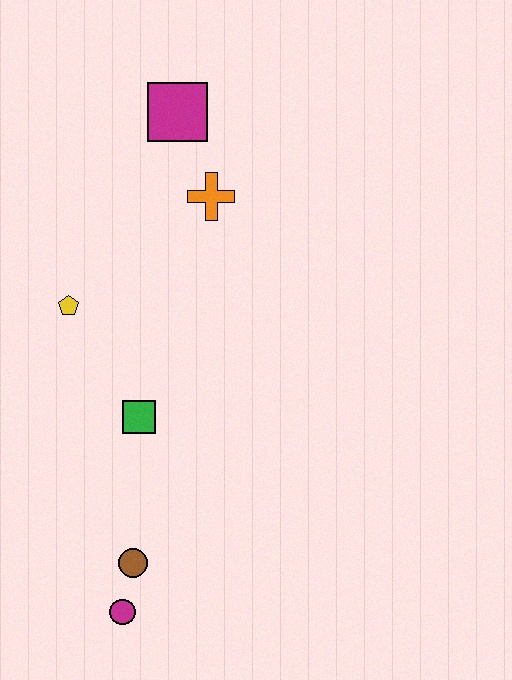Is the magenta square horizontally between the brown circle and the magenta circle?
No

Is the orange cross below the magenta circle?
No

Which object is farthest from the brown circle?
The magenta square is farthest from the brown circle.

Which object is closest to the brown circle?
The magenta circle is closest to the brown circle.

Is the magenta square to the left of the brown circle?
No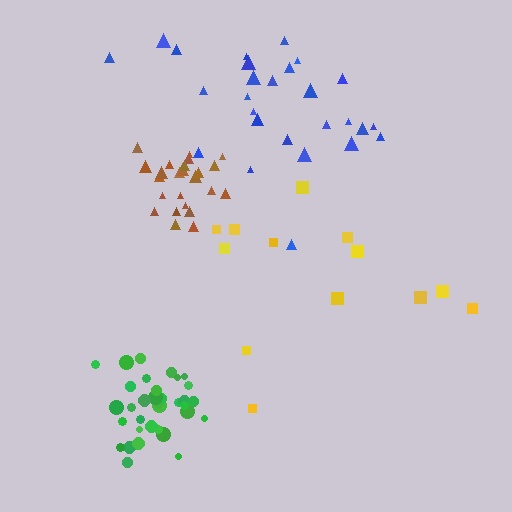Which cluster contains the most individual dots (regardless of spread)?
Green (35).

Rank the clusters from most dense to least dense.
brown, green, blue, yellow.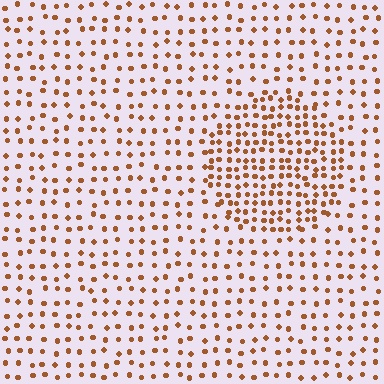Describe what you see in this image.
The image contains small brown elements arranged at two different densities. A circle-shaped region is visible where the elements are more densely packed than the surrounding area.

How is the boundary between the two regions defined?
The boundary is defined by a change in element density (approximately 2.0x ratio). All elements are the same color, size, and shape.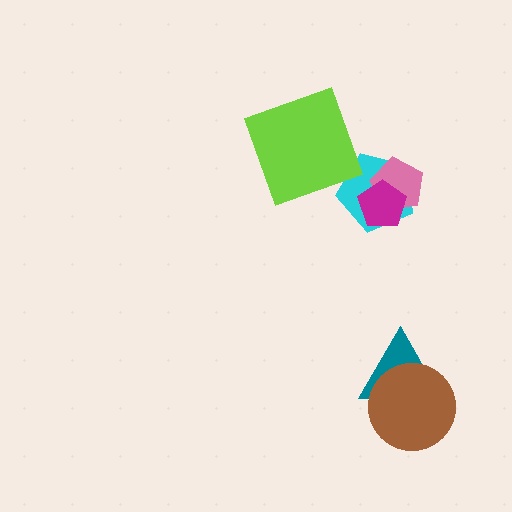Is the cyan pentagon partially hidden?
Yes, it is partially covered by another shape.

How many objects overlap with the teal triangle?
1 object overlaps with the teal triangle.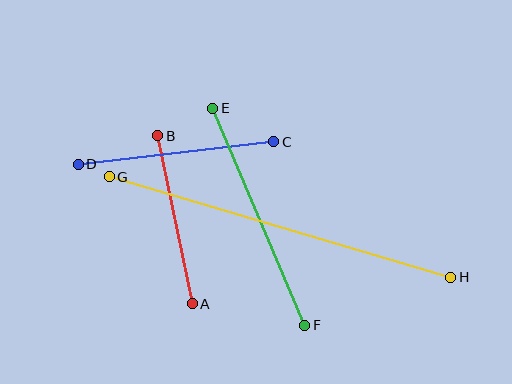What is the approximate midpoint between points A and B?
The midpoint is at approximately (175, 220) pixels.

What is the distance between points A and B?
The distance is approximately 172 pixels.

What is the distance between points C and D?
The distance is approximately 197 pixels.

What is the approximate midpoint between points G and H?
The midpoint is at approximately (280, 227) pixels.